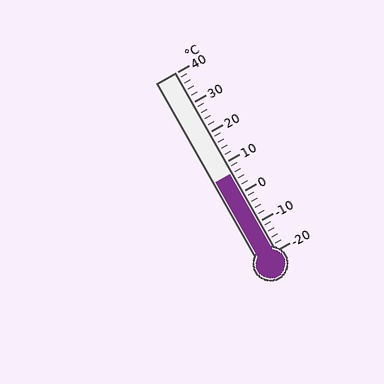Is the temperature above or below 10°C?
The temperature is below 10°C.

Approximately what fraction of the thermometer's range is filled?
The thermometer is filled to approximately 45% of its range.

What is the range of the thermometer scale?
The thermometer scale ranges from -20°C to 40°C.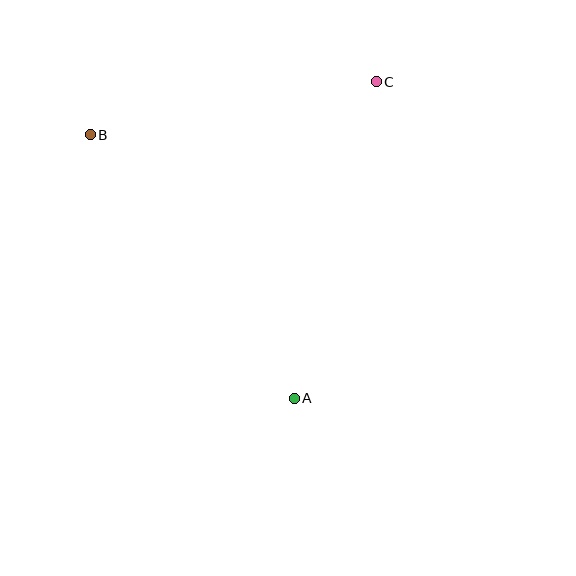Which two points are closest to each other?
Points B and C are closest to each other.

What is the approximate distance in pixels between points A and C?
The distance between A and C is approximately 327 pixels.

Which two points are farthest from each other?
Points A and B are farthest from each other.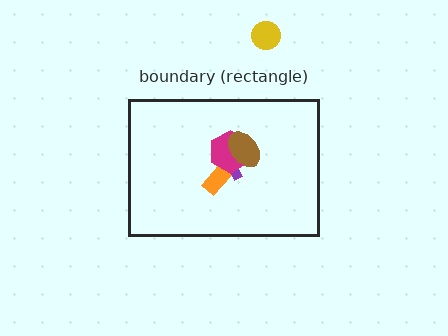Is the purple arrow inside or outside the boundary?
Inside.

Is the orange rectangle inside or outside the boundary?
Inside.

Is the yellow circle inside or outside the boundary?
Outside.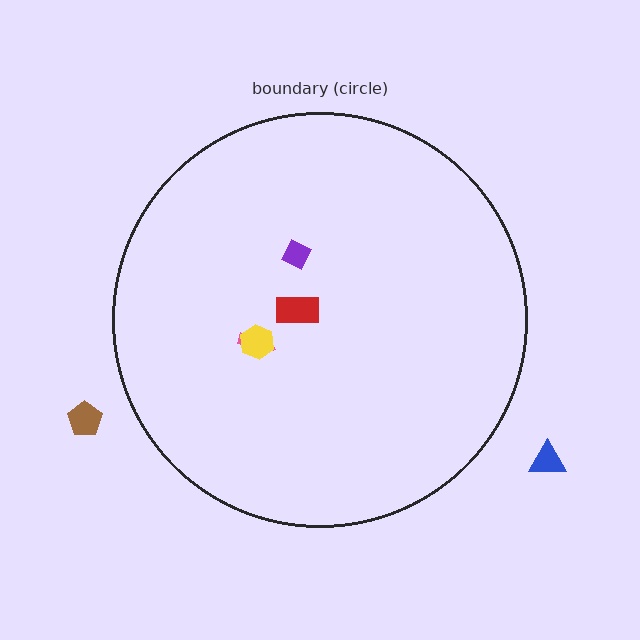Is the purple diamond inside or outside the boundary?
Inside.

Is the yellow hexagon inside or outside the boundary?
Inside.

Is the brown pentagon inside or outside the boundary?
Outside.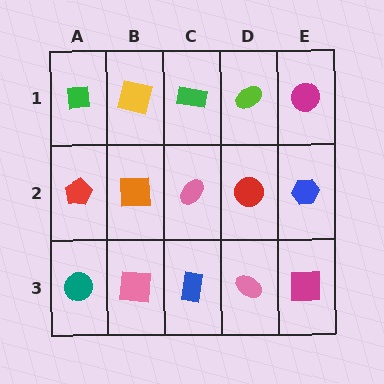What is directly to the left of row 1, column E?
A lime ellipse.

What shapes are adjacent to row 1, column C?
A pink ellipse (row 2, column C), a yellow square (row 1, column B), a lime ellipse (row 1, column D).